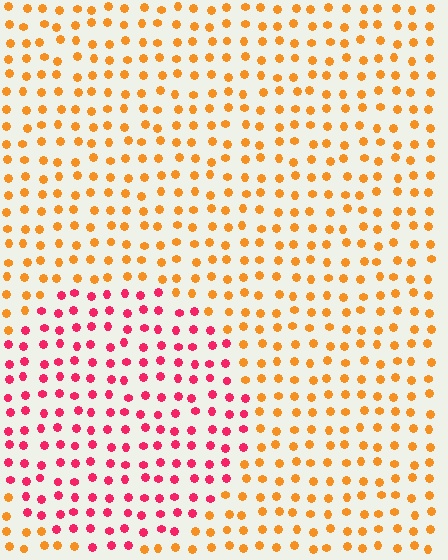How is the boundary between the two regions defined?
The boundary is defined purely by a slight shift in hue (about 51 degrees). Spacing, size, and orientation are identical on both sides.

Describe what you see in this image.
The image is filled with small orange elements in a uniform arrangement. A circle-shaped region is visible where the elements are tinted to a slightly different hue, forming a subtle color boundary.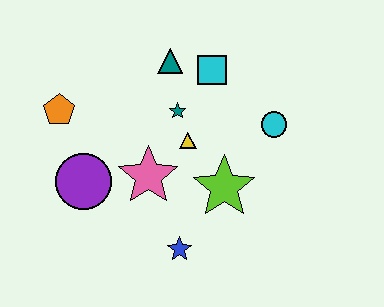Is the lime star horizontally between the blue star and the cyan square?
No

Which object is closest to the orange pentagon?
The purple circle is closest to the orange pentagon.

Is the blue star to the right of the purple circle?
Yes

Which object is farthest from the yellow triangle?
The orange pentagon is farthest from the yellow triangle.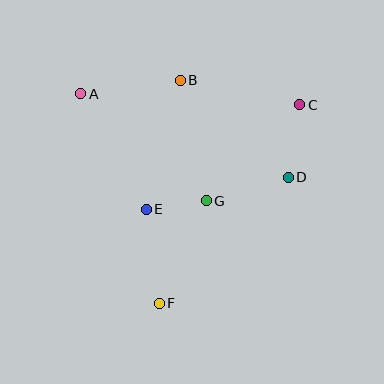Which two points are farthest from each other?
Points C and F are farthest from each other.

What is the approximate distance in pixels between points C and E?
The distance between C and E is approximately 186 pixels.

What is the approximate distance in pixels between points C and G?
The distance between C and G is approximately 134 pixels.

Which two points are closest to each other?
Points E and G are closest to each other.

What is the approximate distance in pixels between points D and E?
The distance between D and E is approximately 145 pixels.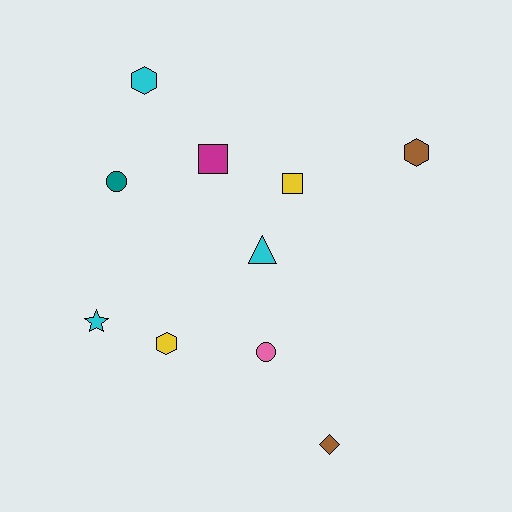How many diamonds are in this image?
There is 1 diamond.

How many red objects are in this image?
There are no red objects.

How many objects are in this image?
There are 10 objects.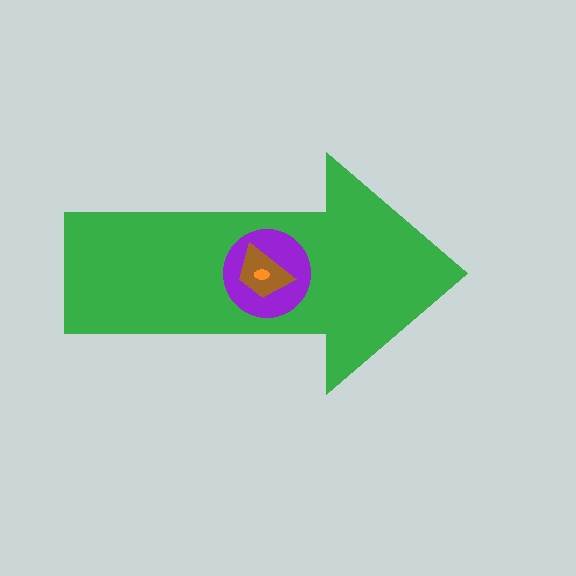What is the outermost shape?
The green arrow.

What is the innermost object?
The orange ellipse.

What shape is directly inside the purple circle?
The brown trapezoid.